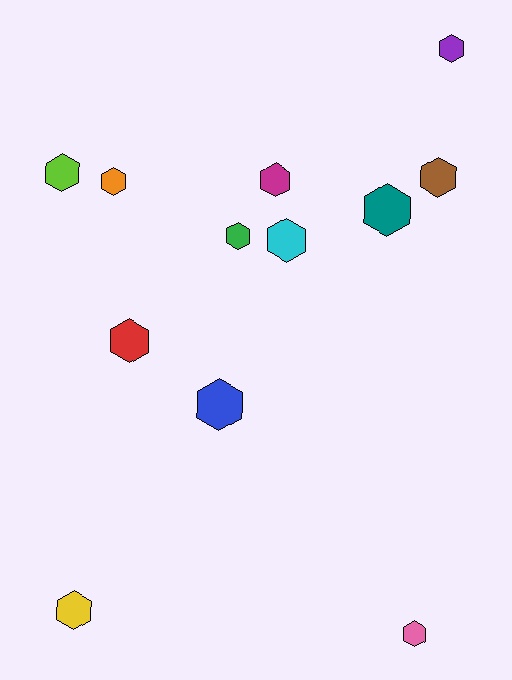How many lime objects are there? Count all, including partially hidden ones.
There is 1 lime object.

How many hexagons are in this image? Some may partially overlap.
There are 12 hexagons.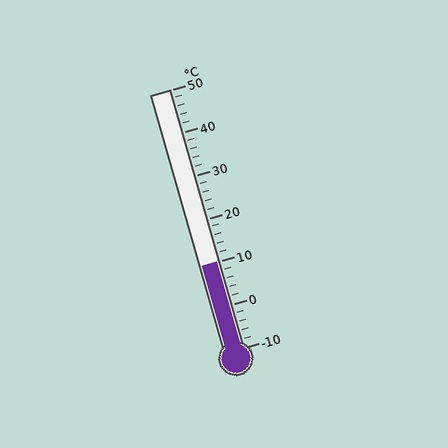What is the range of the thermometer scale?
The thermometer scale ranges from -10°C to 50°C.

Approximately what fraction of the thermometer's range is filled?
The thermometer is filled to approximately 35% of its range.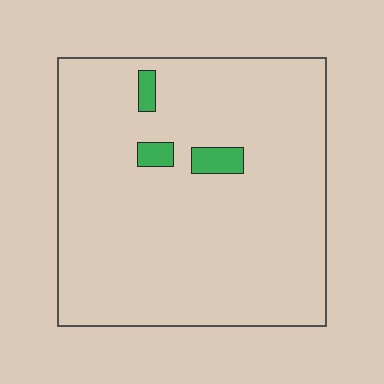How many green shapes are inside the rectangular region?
3.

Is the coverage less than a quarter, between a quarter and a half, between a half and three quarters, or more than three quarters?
Less than a quarter.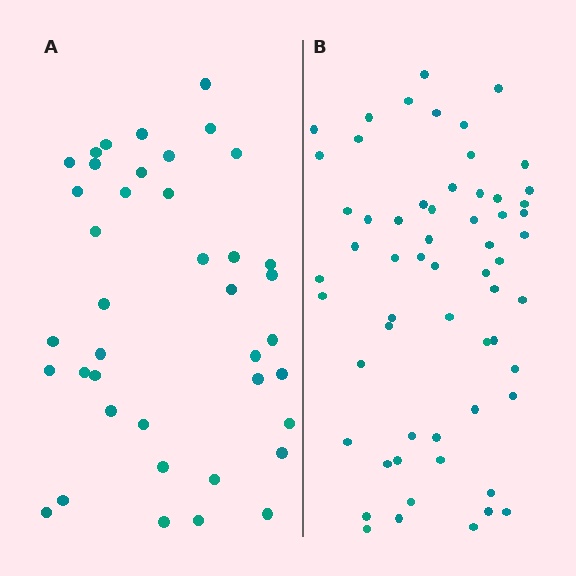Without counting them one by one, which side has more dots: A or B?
Region B (the right region) has more dots.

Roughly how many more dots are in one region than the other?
Region B has approximately 20 more dots than region A.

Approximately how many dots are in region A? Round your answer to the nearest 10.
About 40 dots.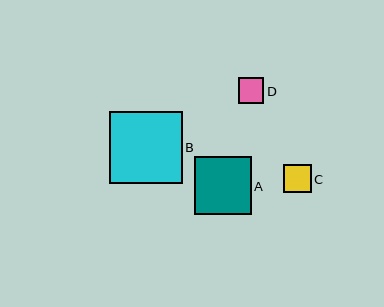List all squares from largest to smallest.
From largest to smallest: B, A, C, D.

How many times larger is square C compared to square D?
Square C is approximately 1.1 times the size of square D.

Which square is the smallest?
Square D is the smallest with a size of approximately 26 pixels.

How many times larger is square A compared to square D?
Square A is approximately 2.2 times the size of square D.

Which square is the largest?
Square B is the largest with a size of approximately 72 pixels.